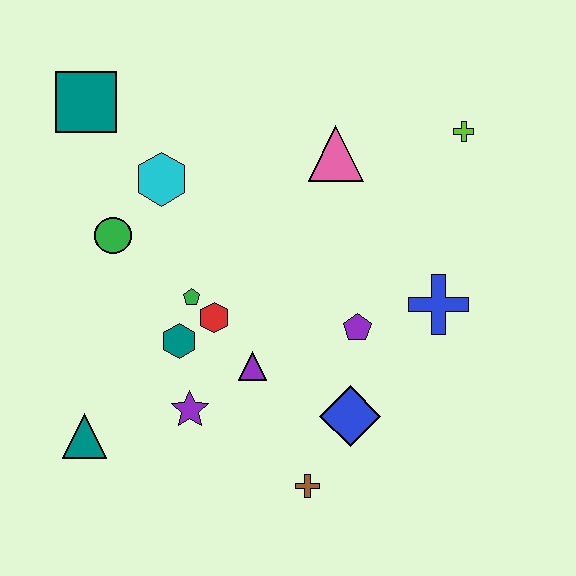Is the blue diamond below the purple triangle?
Yes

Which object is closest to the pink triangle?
The lime cross is closest to the pink triangle.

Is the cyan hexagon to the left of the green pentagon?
Yes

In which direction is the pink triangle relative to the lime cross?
The pink triangle is to the left of the lime cross.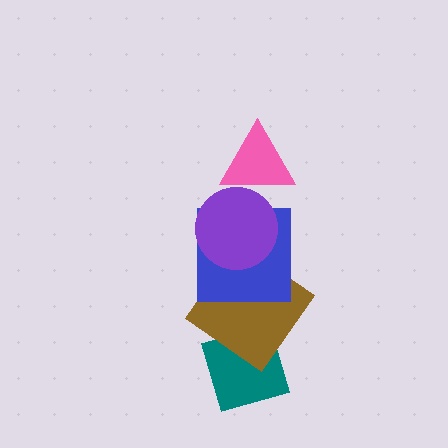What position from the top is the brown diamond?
The brown diamond is 4th from the top.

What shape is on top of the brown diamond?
The blue square is on top of the brown diamond.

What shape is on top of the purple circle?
The pink triangle is on top of the purple circle.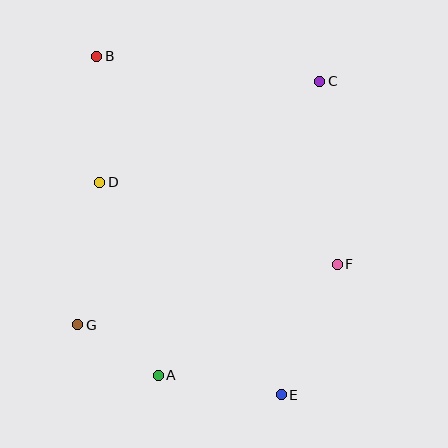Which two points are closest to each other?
Points A and G are closest to each other.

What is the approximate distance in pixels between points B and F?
The distance between B and F is approximately 318 pixels.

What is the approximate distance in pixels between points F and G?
The distance between F and G is approximately 266 pixels.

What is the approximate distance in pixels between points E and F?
The distance between E and F is approximately 142 pixels.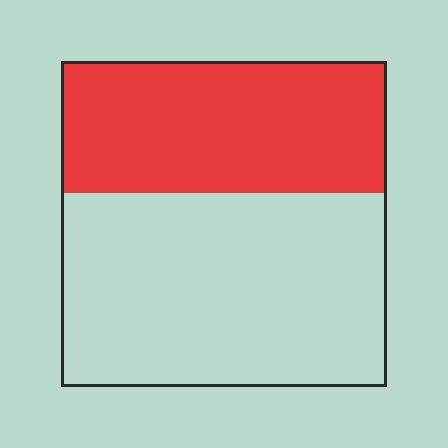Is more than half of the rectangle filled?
No.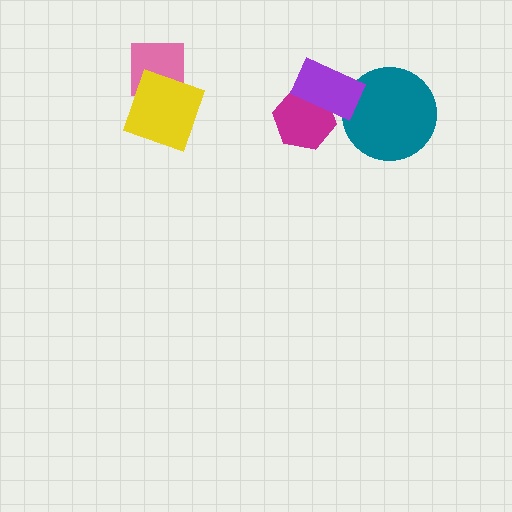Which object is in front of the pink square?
The yellow diamond is in front of the pink square.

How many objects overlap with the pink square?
1 object overlaps with the pink square.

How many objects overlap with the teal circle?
1 object overlaps with the teal circle.